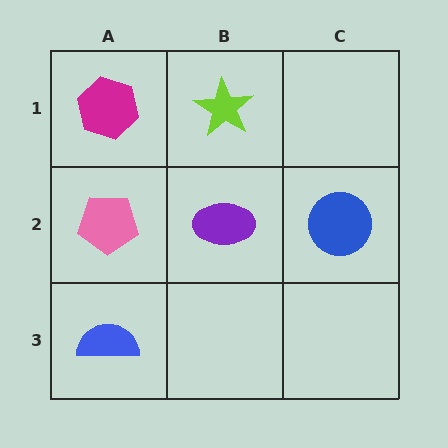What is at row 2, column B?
A purple ellipse.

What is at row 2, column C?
A blue circle.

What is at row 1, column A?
A magenta hexagon.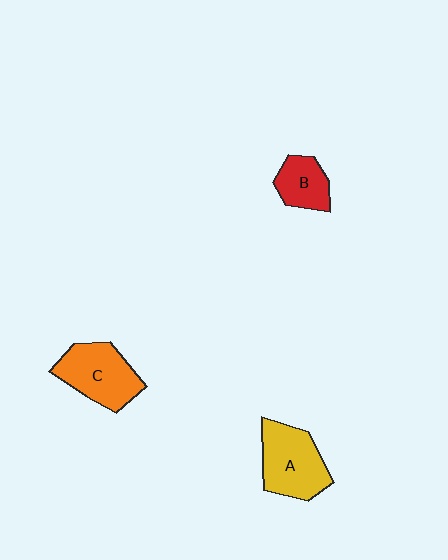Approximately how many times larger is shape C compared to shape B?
Approximately 1.7 times.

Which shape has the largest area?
Shape A (yellow).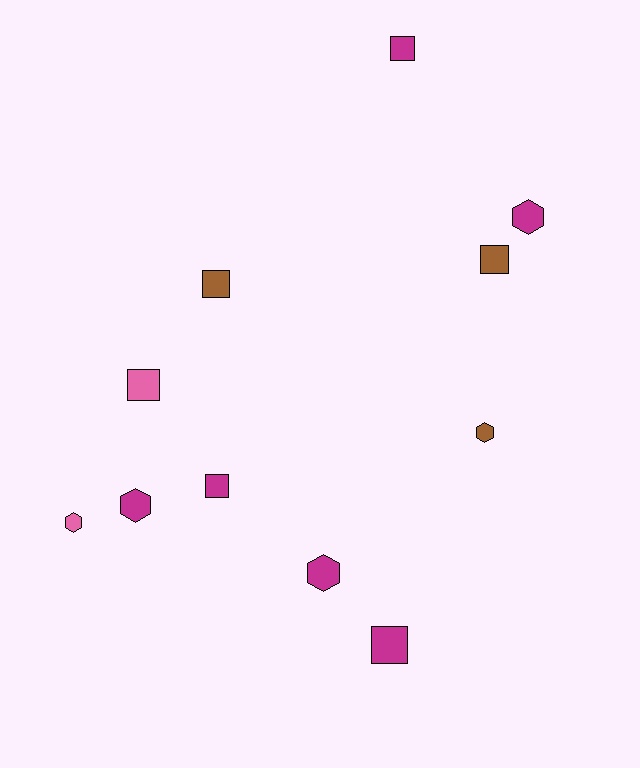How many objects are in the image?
There are 11 objects.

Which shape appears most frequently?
Square, with 6 objects.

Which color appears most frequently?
Magenta, with 6 objects.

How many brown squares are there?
There are 2 brown squares.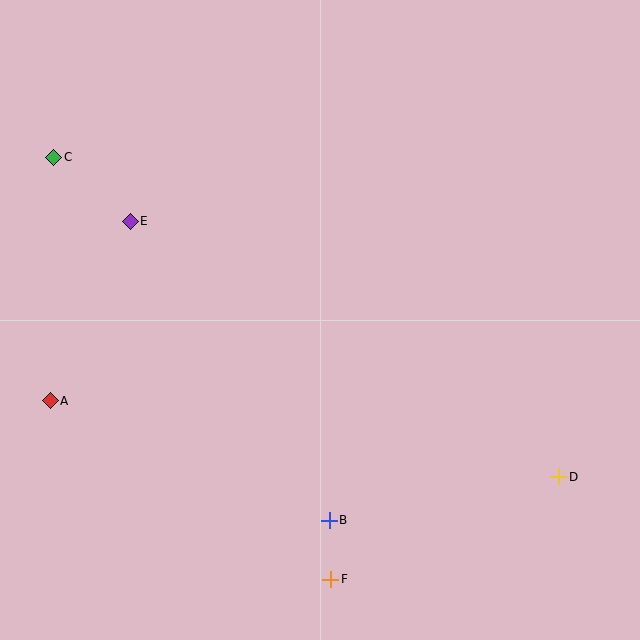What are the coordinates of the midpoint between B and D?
The midpoint between B and D is at (444, 498).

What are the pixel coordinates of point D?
Point D is at (559, 477).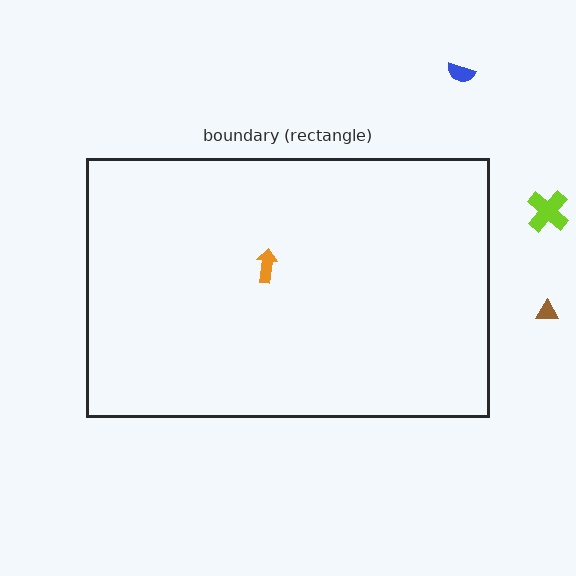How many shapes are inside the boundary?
1 inside, 3 outside.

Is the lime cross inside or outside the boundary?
Outside.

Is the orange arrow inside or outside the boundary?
Inside.